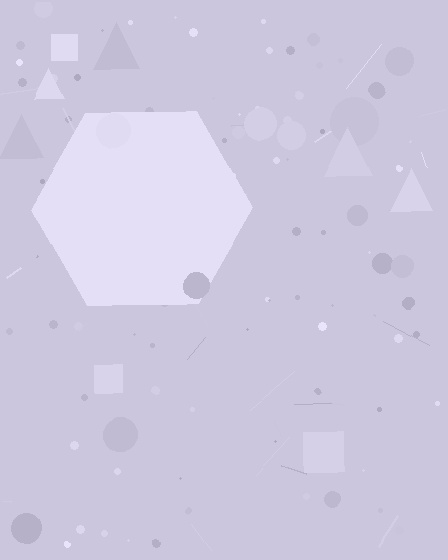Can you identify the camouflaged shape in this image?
The camouflaged shape is a hexagon.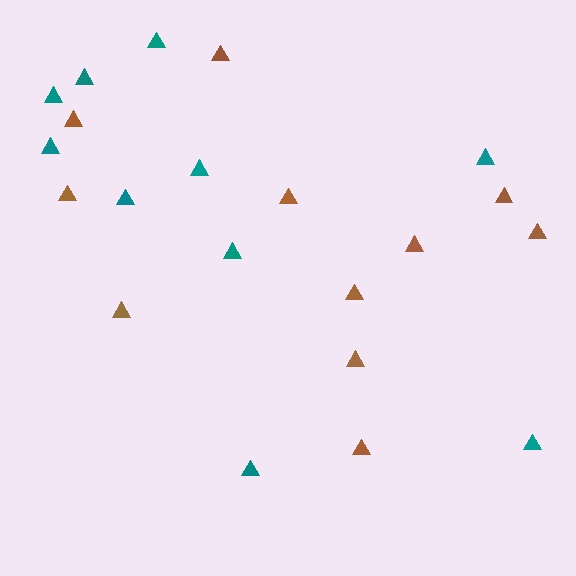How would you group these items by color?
There are 2 groups: one group of brown triangles (11) and one group of teal triangles (10).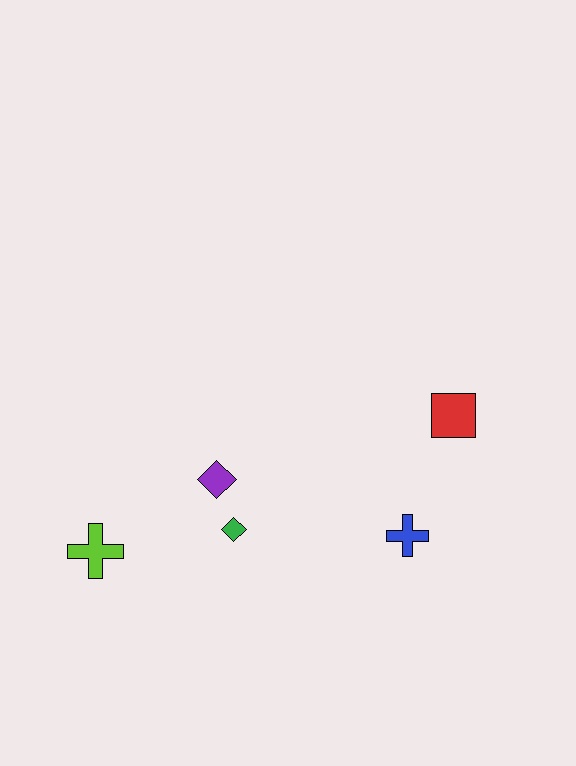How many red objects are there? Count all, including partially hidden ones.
There is 1 red object.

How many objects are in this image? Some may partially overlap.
There are 5 objects.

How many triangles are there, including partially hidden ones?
There are no triangles.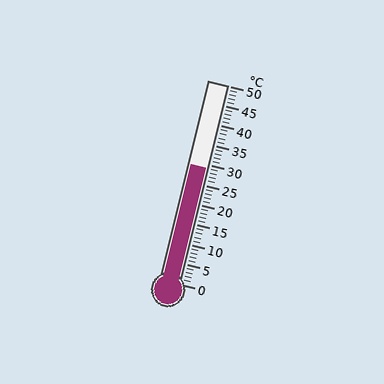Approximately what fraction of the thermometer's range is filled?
The thermometer is filled to approximately 60% of its range.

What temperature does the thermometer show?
The thermometer shows approximately 29°C.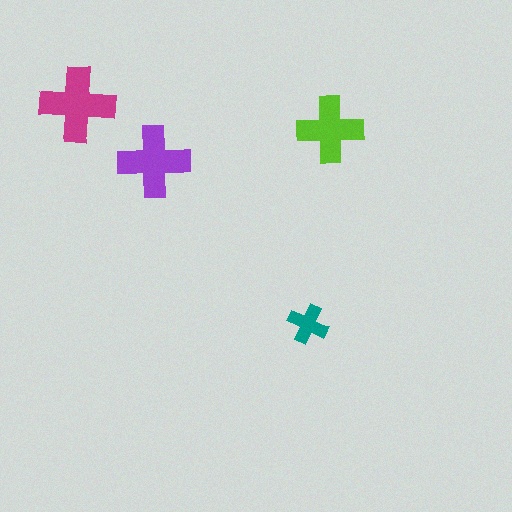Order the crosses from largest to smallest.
the magenta one, the purple one, the lime one, the teal one.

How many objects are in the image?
There are 4 objects in the image.